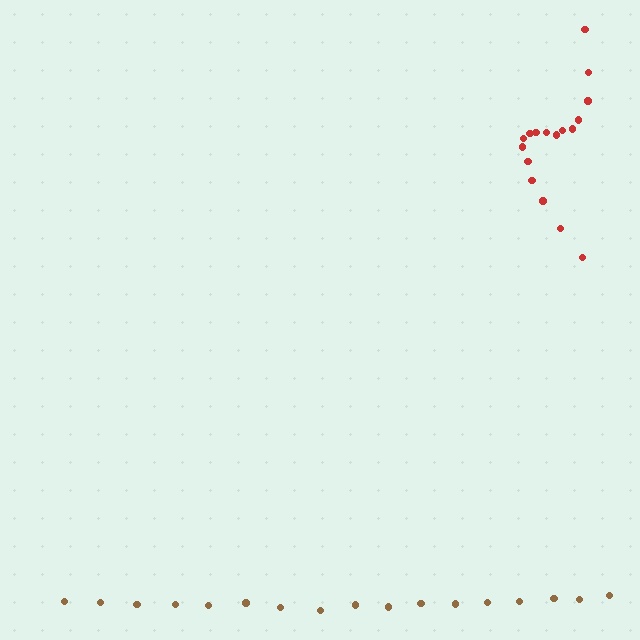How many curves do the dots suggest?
There are 2 distinct paths.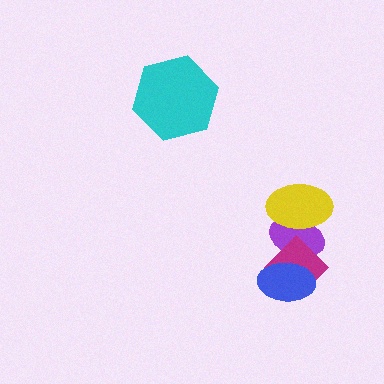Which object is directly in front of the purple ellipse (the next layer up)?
The yellow ellipse is directly in front of the purple ellipse.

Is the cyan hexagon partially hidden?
No, no other shape covers it.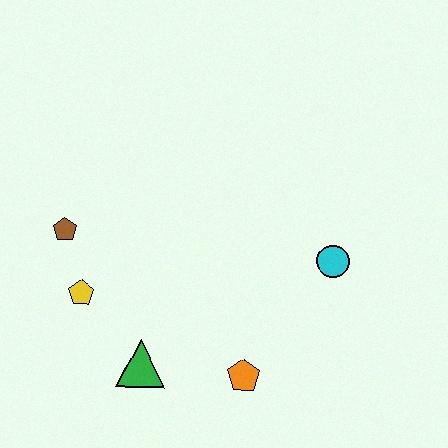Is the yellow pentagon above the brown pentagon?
No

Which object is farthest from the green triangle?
The cyan circle is farthest from the green triangle.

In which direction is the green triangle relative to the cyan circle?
The green triangle is to the left of the cyan circle.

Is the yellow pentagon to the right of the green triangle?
No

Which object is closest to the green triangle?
The yellow pentagon is closest to the green triangle.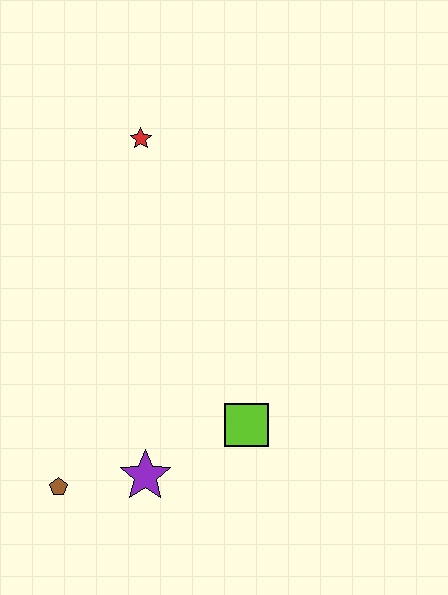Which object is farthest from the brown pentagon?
The red star is farthest from the brown pentagon.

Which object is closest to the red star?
The lime square is closest to the red star.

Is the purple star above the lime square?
No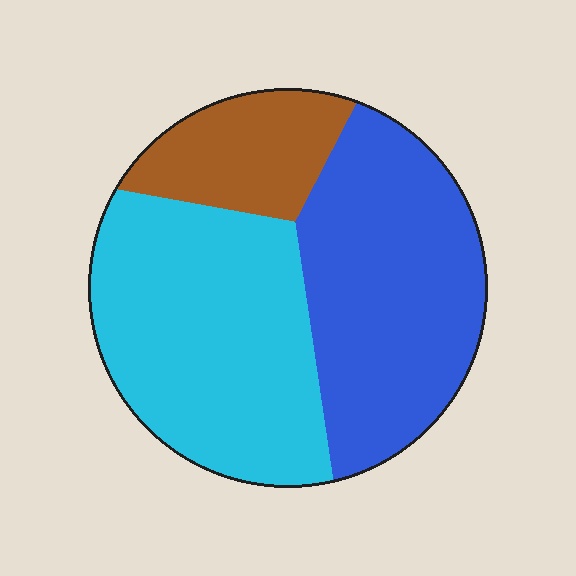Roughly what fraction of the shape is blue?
Blue covers around 40% of the shape.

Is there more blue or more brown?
Blue.